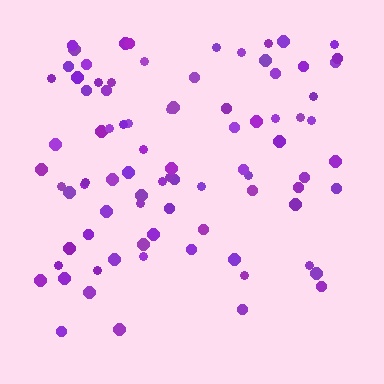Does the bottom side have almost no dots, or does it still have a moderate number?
Still a moderate number, just noticeably fewer than the top.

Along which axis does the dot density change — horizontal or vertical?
Vertical.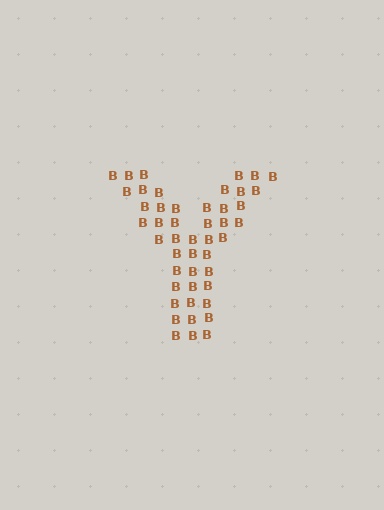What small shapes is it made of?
It is made of small letter B's.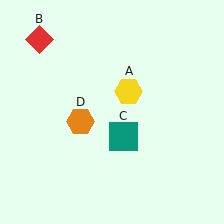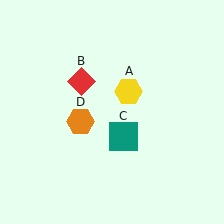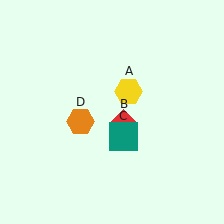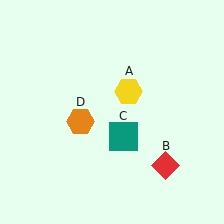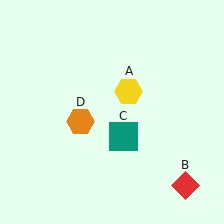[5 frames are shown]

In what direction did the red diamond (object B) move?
The red diamond (object B) moved down and to the right.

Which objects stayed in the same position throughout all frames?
Yellow hexagon (object A) and teal square (object C) and orange hexagon (object D) remained stationary.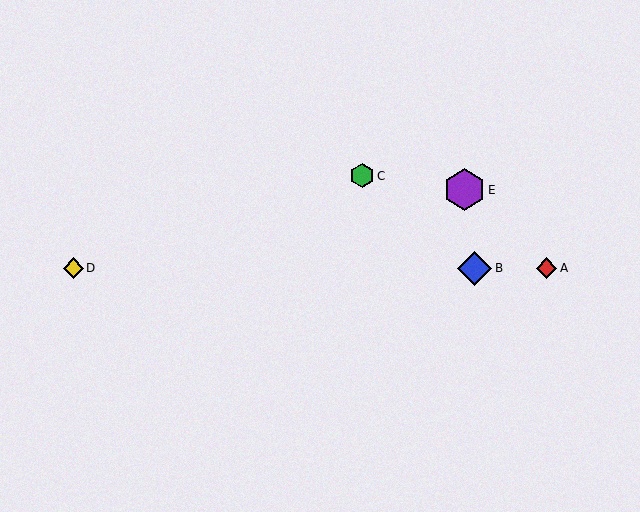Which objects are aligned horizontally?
Objects A, B, D are aligned horizontally.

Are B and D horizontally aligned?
Yes, both are at y≈268.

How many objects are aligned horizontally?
3 objects (A, B, D) are aligned horizontally.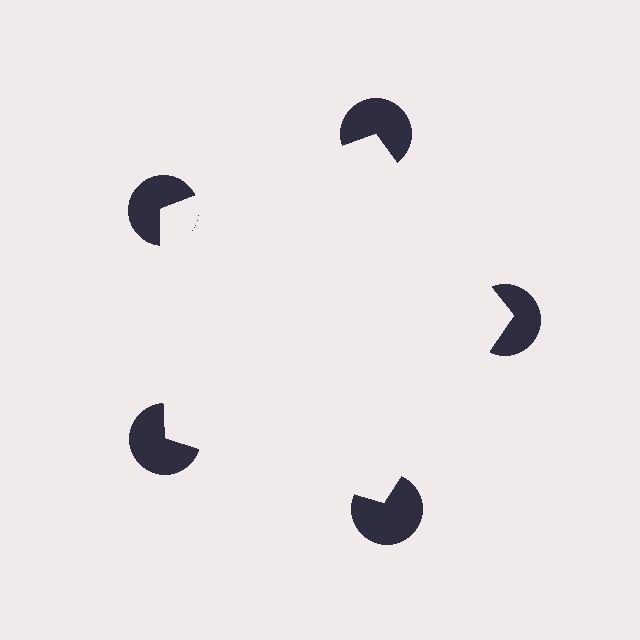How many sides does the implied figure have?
5 sides.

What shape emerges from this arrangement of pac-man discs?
An illusory pentagon — its edges are inferred from the aligned wedge cuts in the pac-man discs, not physically drawn.